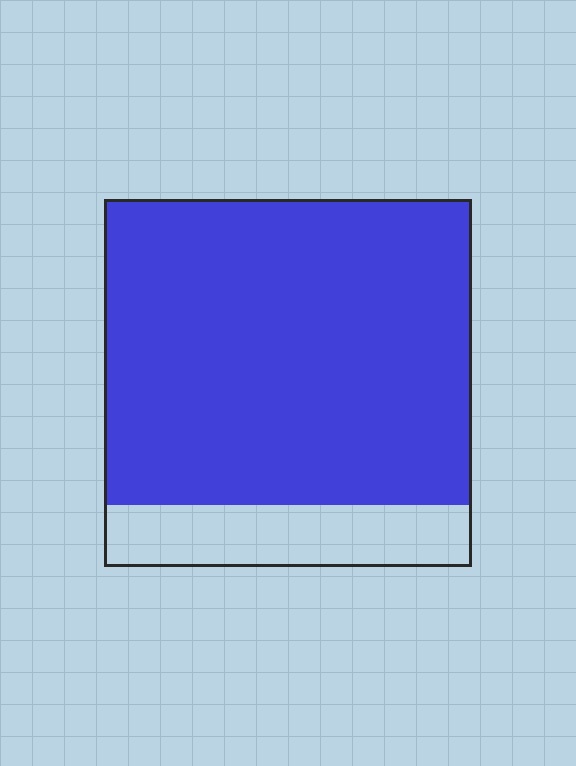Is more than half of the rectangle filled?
Yes.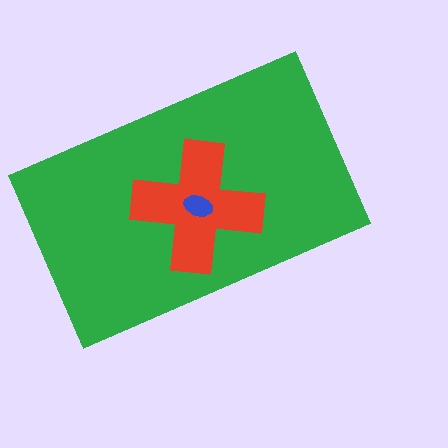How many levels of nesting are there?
3.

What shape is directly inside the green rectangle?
The red cross.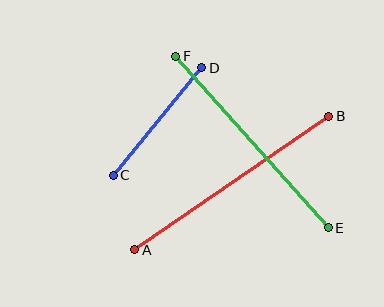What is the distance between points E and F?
The distance is approximately 230 pixels.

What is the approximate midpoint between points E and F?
The midpoint is at approximately (252, 142) pixels.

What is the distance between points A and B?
The distance is approximately 235 pixels.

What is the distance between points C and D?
The distance is approximately 139 pixels.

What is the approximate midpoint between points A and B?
The midpoint is at approximately (232, 183) pixels.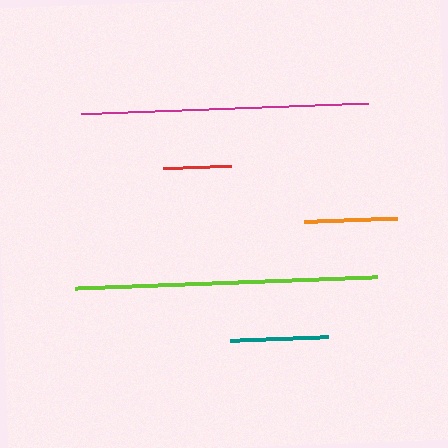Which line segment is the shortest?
The red line is the shortest at approximately 69 pixels.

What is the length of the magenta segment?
The magenta segment is approximately 288 pixels long.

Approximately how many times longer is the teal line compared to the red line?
The teal line is approximately 1.4 times the length of the red line.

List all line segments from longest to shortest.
From longest to shortest: lime, magenta, teal, orange, red.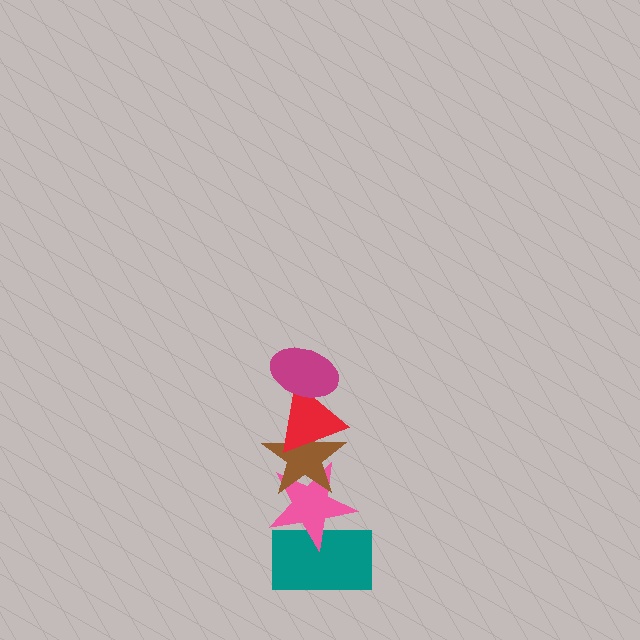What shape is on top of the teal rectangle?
The pink star is on top of the teal rectangle.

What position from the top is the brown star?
The brown star is 3rd from the top.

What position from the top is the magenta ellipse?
The magenta ellipse is 1st from the top.